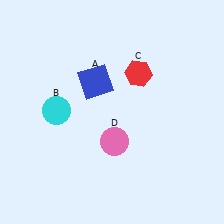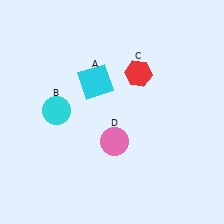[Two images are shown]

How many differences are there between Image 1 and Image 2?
There is 1 difference between the two images.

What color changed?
The square (A) changed from blue in Image 1 to cyan in Image 2.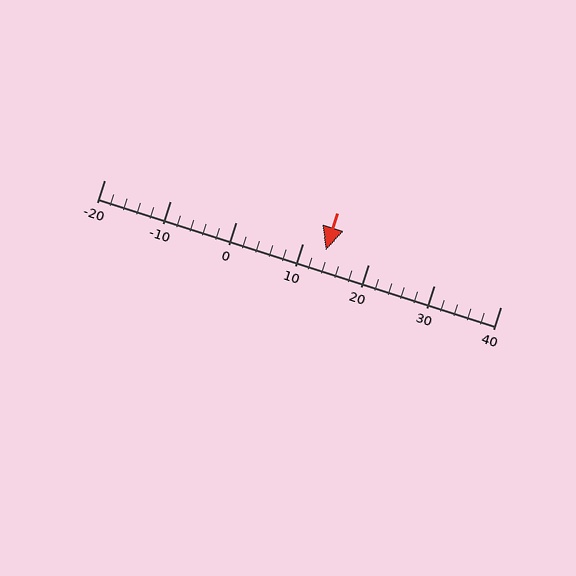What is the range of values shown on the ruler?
The ruler shows values from -20 to 40.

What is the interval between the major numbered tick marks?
The major tick marks are spaced 10 units apart.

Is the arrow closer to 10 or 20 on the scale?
The arrow is closer to 10.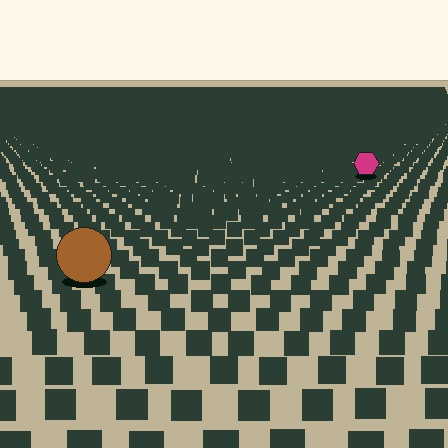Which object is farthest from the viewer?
The magenta hexagon is farthest from the viewer. It appears smaller and the ground texture around it is denser.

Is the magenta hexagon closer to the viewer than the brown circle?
No. The brown circle is closer — you can tell from the texture gradient: the ground texture is coarser near it.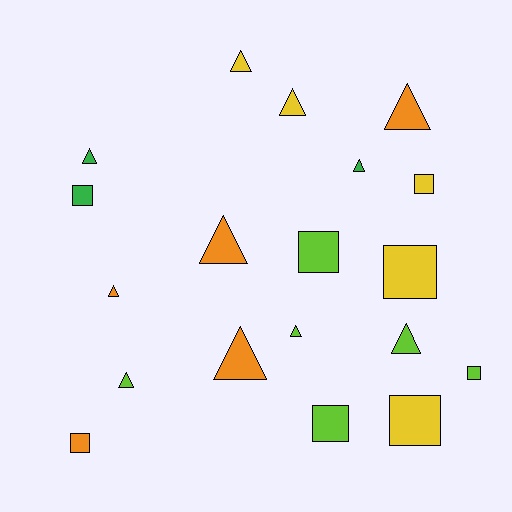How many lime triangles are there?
There are 3 lime triangles.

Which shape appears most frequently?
Triangle, with 11 objects.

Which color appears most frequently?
Lime, with 6 objects.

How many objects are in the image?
There are 19 objects.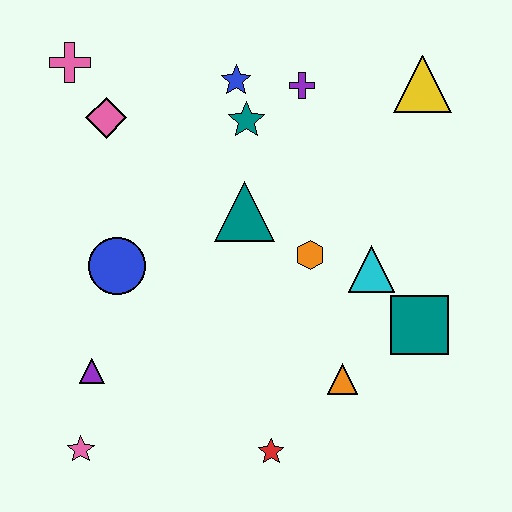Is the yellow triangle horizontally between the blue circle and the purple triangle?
No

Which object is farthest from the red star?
The pink cross is farthest from the red star.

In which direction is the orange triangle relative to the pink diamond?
The orange triangle is below the pink diamond.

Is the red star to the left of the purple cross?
Yes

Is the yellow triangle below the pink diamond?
No